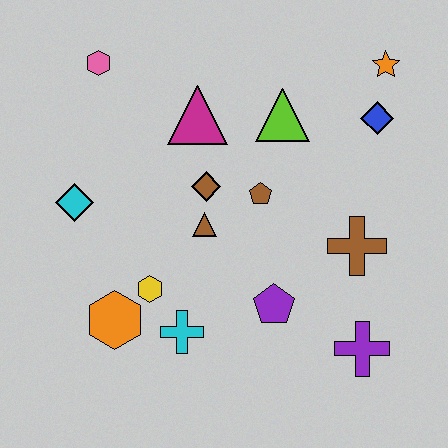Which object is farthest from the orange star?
The orange hexagon is farthest from the orange star.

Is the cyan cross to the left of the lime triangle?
Yes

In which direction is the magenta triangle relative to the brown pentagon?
The magenta triangle is above the brown pentagon.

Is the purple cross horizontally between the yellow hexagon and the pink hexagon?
No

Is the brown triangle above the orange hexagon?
Yes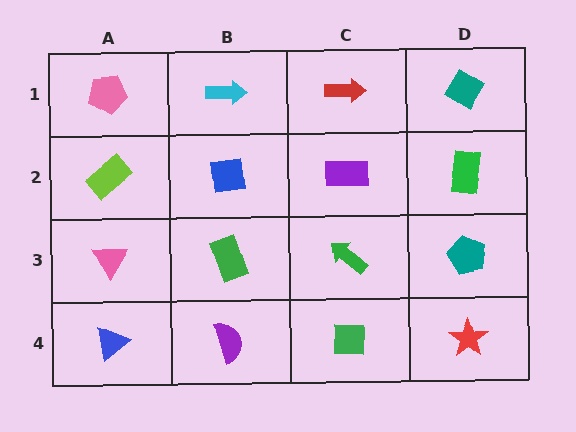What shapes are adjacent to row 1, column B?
A blue square (row 2, column B), a pink pentagon (row 1, column A), a red arrow (row 1, column C).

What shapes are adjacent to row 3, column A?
A lime rectangle (row 2, column A), a blue triangle (row 4, column A), a green rectangle (row 3, column B).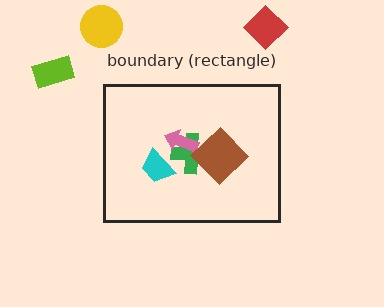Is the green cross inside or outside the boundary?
Inside.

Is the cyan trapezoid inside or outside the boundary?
Inside.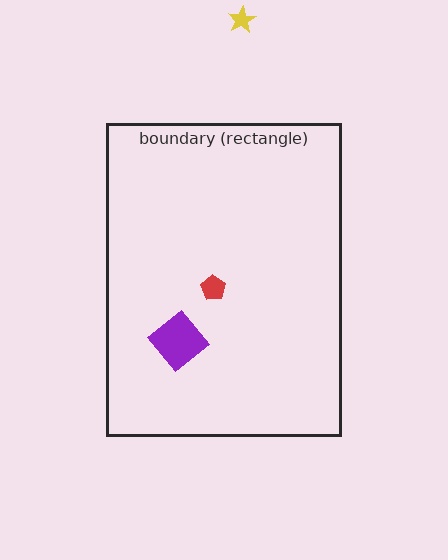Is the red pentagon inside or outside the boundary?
Inside.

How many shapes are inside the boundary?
2 inside, 1 outside.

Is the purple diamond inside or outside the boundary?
Inside.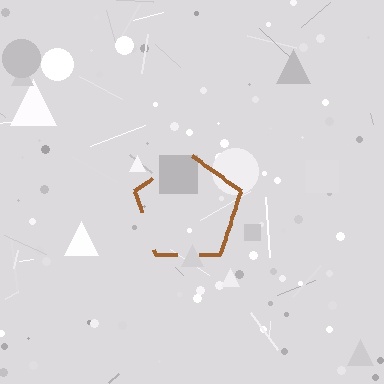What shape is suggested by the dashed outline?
The dashed outline suggests a pentagon.